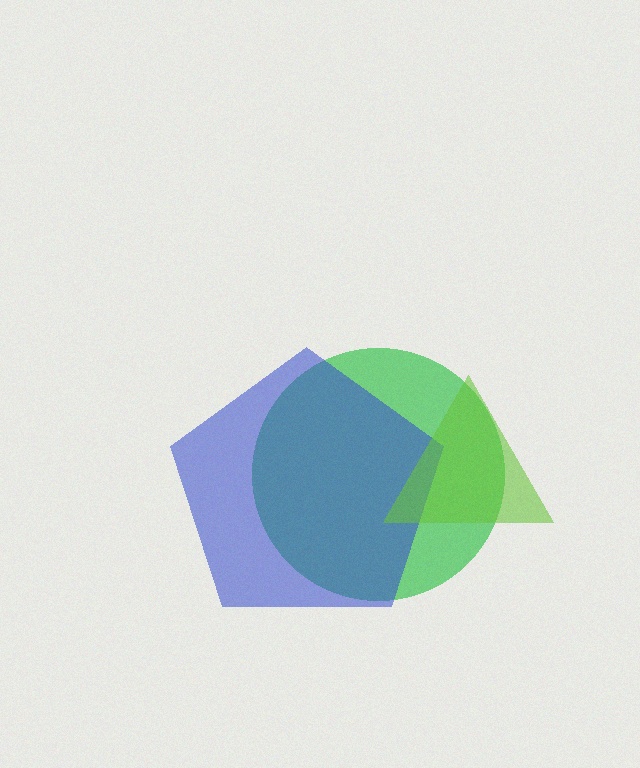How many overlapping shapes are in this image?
There are 3 overlapping shapes in the image.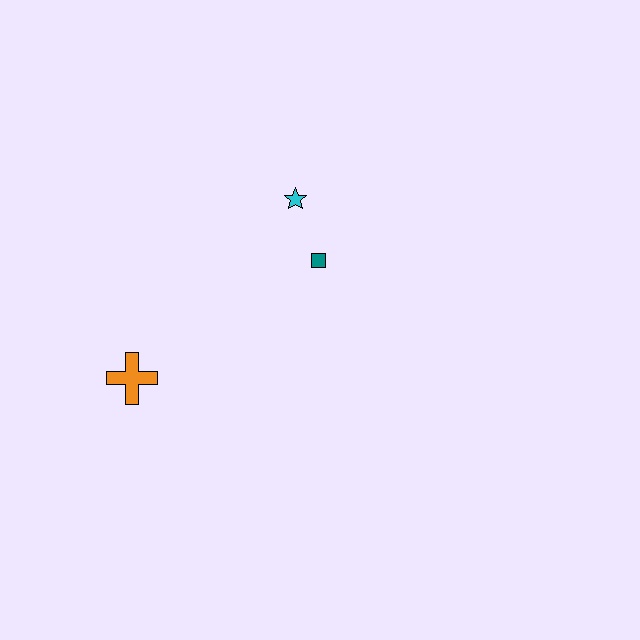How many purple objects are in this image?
There are no purple objects.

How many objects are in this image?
There are 3 objects.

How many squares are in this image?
There is 1 square.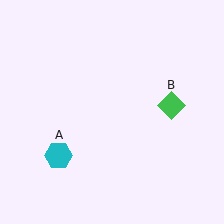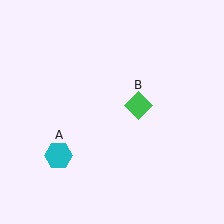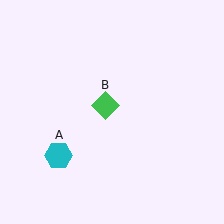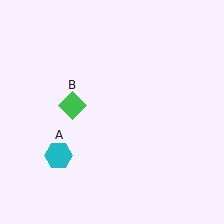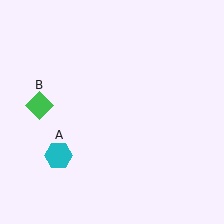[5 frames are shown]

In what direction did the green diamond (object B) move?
The green diamond (object B) moved left.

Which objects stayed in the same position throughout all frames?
Cyan hexagon (object A) remained stationary.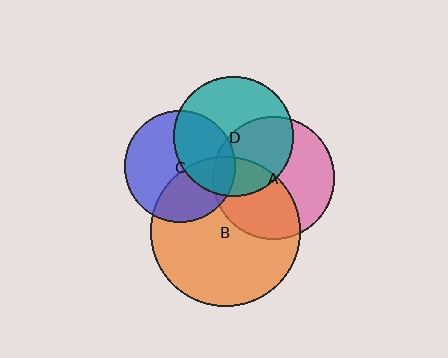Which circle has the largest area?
Circle B (orange).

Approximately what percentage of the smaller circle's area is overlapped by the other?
Approximately 40%.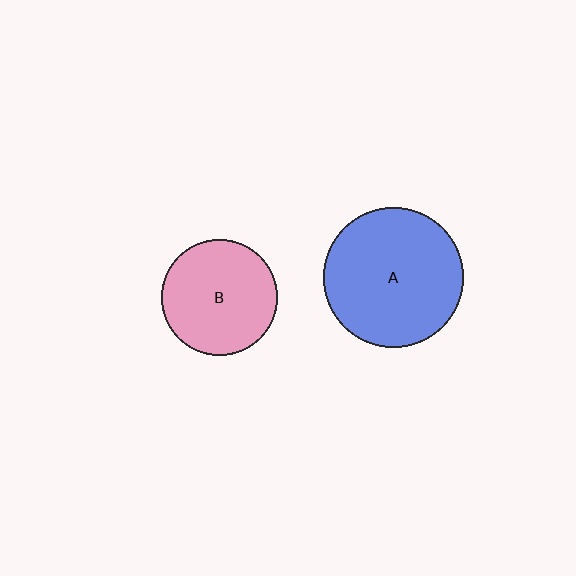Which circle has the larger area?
Circle A (blue).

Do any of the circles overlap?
No, none of the circles overlap.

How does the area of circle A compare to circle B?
Approximately 1.5 times.